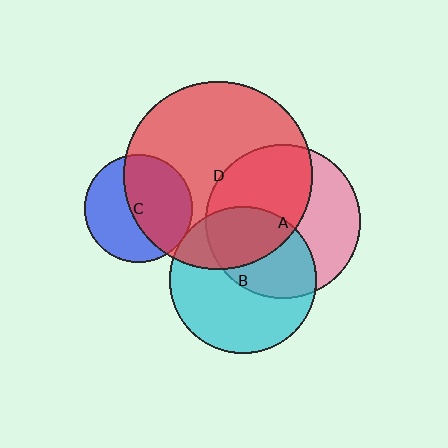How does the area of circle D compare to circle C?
Approximately 3.0 times.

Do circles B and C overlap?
Yes.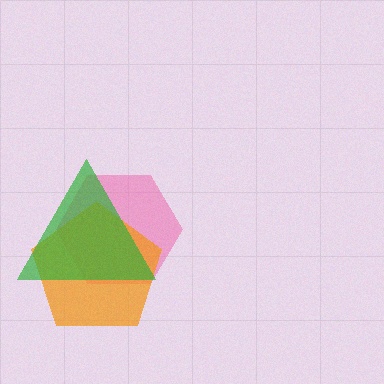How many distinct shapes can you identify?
There are 3 distinct shapes: a pink hexagon, an orange pentagon, a green triangle.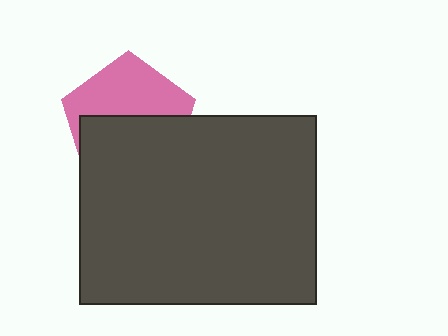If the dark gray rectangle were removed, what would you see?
You would see the complete pink pentagon.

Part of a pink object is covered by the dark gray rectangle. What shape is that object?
It is a pentagon.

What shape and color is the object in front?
The object in front is a dark gray rectangle.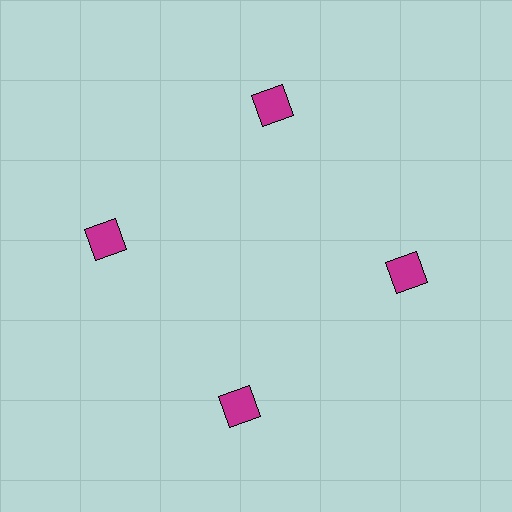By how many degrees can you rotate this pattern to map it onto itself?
The pattern maps onto itself every 90 degrees of rotation.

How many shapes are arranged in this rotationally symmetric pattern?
There are 4 shapes, arranged in 4 groups of 1.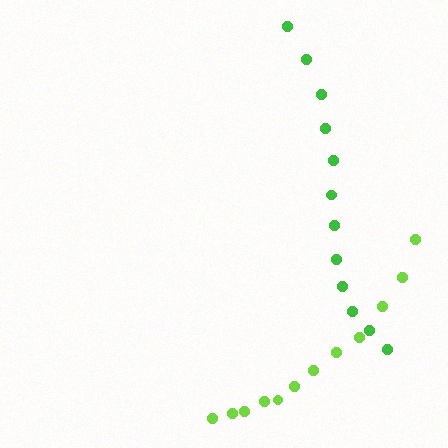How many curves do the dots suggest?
There are 2 distinct paths.